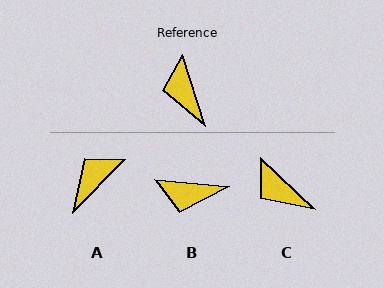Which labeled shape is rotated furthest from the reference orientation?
B, about 67 degrees away.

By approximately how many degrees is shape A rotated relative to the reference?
Approximately 62 degrees clockwise.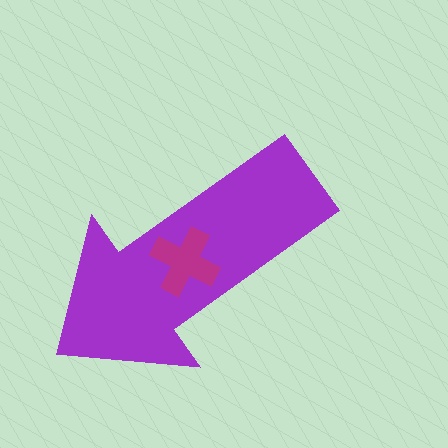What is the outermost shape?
The purple arrow.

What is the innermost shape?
The magenta cross.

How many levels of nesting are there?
2.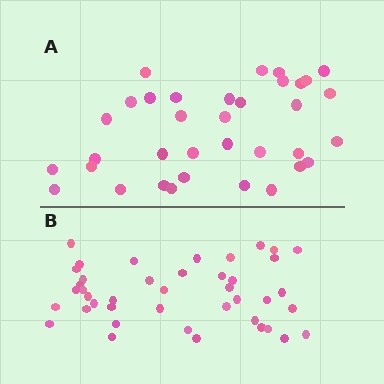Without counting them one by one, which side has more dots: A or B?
Region B (the bottom region) has more dots.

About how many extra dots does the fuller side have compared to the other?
Region B has roughly 8 or so more dots than region A.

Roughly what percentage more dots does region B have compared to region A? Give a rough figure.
About 20% more.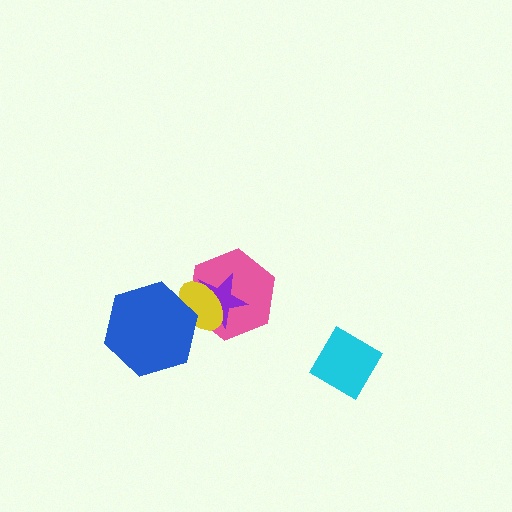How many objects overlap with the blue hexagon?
1 object overlaps with the blue hexagon.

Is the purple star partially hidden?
Yes, it is partially covered by another shape.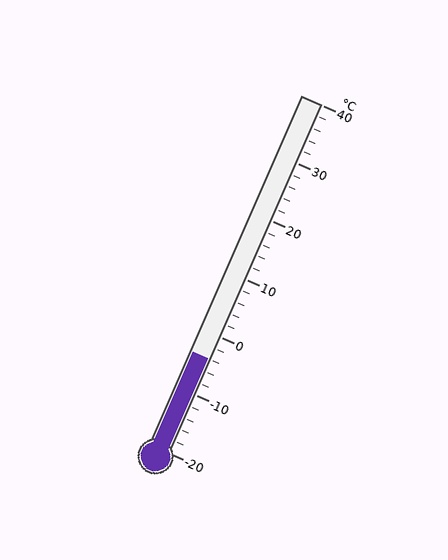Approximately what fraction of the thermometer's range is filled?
The thermometer is filled to approximately 25% of its range.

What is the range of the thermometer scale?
The thermometer scale ranges from -20°C to 40°C.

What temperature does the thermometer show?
The thermometer shows approximately -4°C.